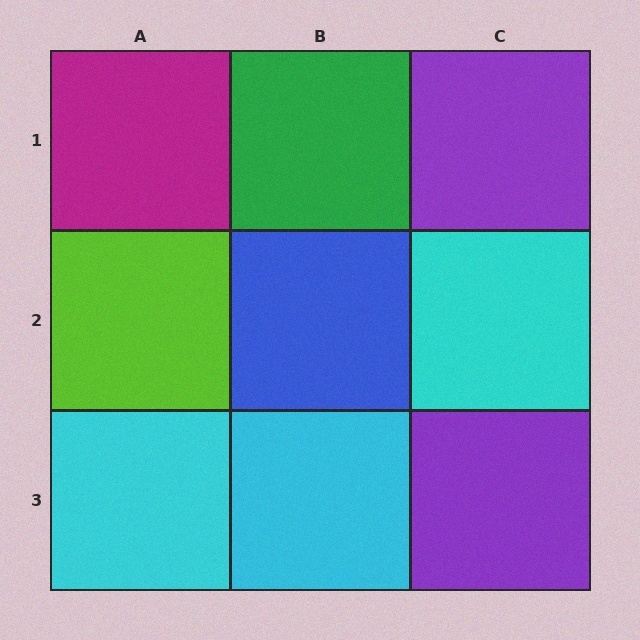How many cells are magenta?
1 cell is magenta.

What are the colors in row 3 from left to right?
Cyan, cyan, purple.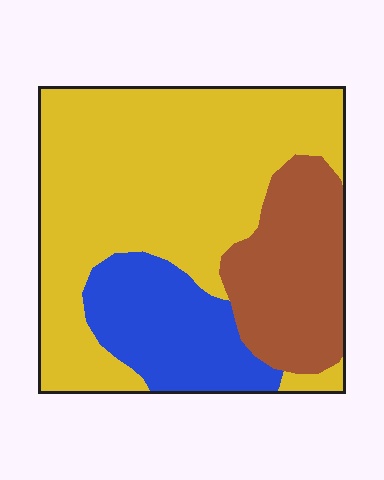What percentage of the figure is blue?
Blue takes up about one fifth (1/5) of the figure.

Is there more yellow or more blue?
Yellow.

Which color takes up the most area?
Yellow, at roughly 60%.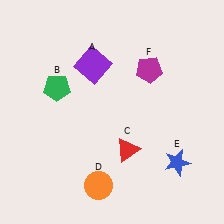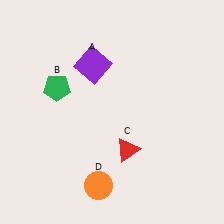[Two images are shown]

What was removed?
The blue star (E), the magenta pentagon (F) were removed in Image 2.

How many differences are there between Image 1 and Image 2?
There are 2 differences between the two images.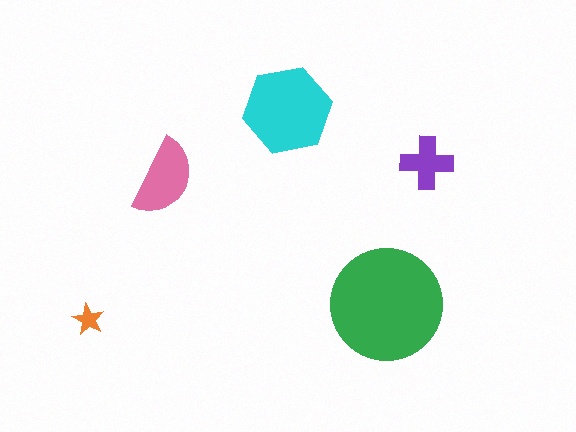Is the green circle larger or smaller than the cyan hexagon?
Larger.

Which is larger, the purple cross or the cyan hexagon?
The cyan hexagon.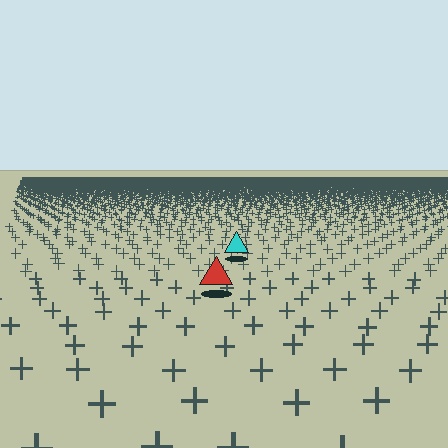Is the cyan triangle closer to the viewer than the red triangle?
No. The red triangle is closer — you can tell from the texture gradient: the ground texture is coarser near it.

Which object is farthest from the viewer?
The cyan triangle is farthest from the viewer. It appears smaller and the ground texture around it is denser.